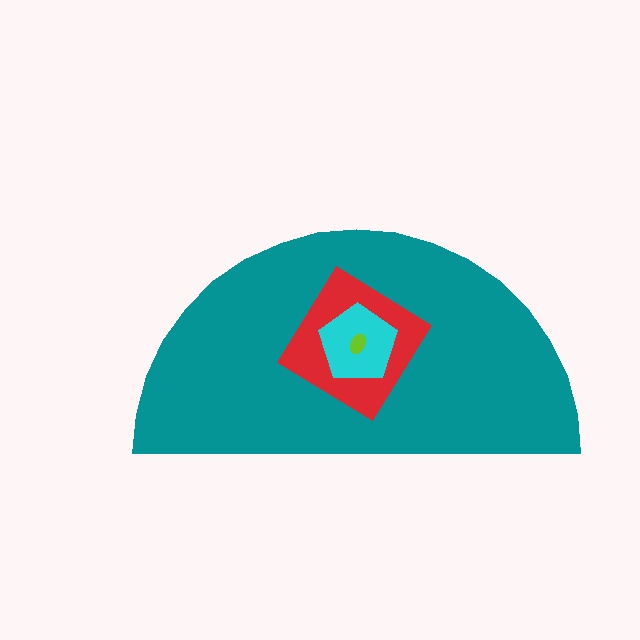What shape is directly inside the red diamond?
The cyan pentagon.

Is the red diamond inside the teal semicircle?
Yes.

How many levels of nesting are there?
4.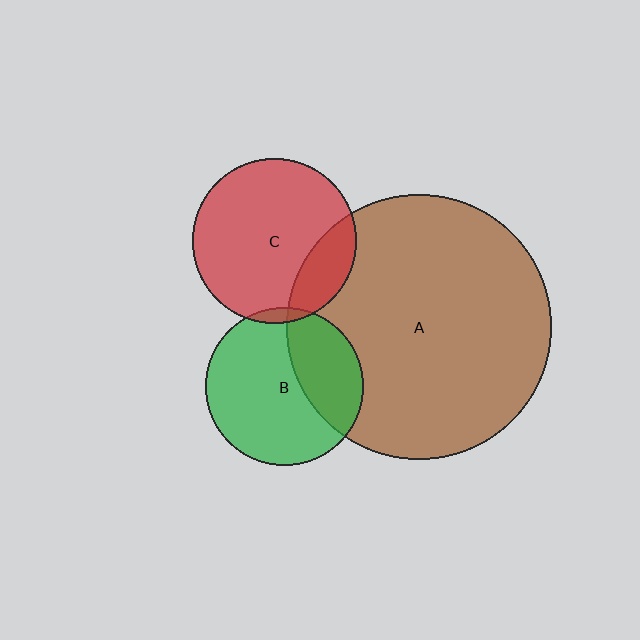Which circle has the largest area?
Circle A (brown).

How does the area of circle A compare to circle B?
Approximately 2.8 times.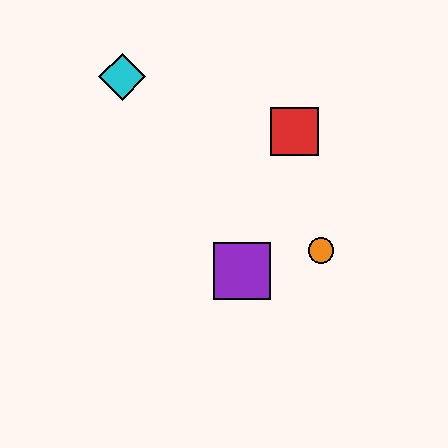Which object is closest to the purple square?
The orange circle is closest to the purple square.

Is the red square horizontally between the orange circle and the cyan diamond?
Yes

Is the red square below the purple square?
No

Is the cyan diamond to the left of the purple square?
Yes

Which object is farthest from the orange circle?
The cyan diamond is farthest from the orange circle.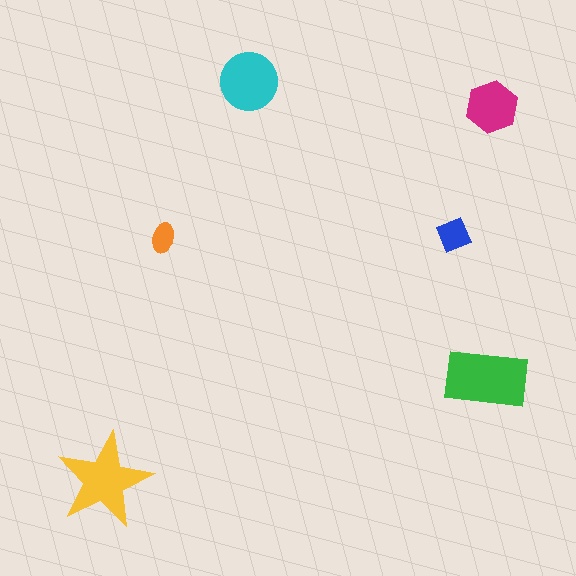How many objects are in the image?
There are 6 objects in the image.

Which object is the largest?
The green rectangle.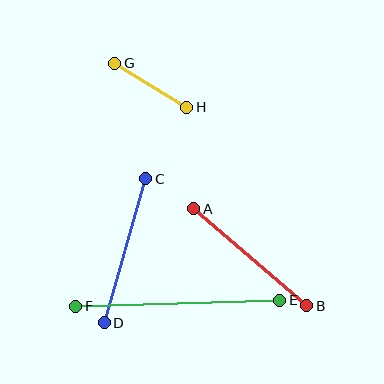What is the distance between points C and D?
The distance is approximately 150 pixels.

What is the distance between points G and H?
The distance is approximately 85 pixels.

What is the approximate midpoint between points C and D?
The midpoint is at approximately (125, 251) pixels.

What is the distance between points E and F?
The distance is approximately 204 pixels.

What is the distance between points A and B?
The distance is approximately 149 pixels.